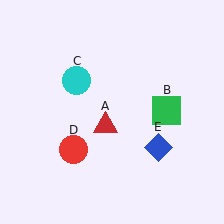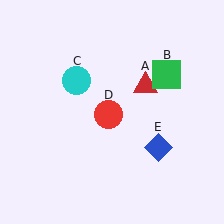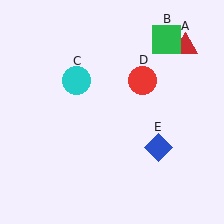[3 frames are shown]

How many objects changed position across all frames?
3 objects changed position: red triangle (object A), green square (object B), red circle (object D).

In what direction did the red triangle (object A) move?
The red triangle (object A) moved up and to the right.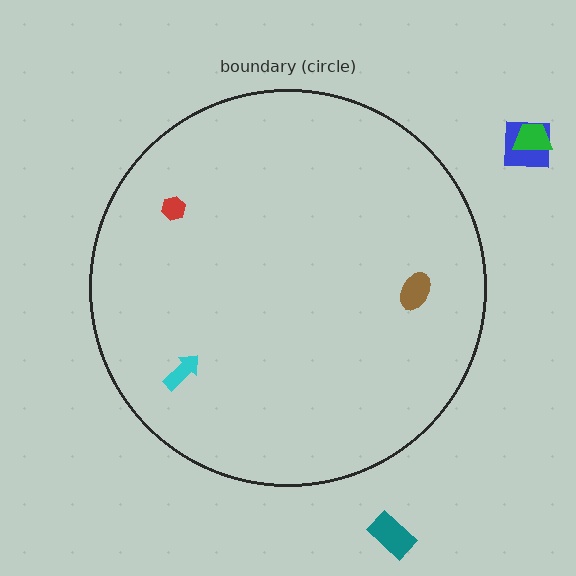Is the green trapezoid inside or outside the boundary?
Outside.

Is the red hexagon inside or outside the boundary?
Inside.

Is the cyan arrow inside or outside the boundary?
Inside.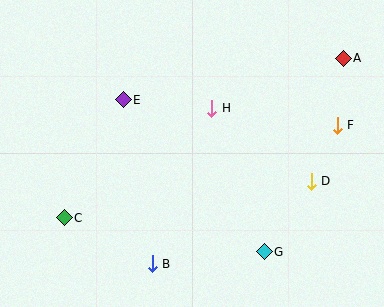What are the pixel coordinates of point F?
Point F is at (337, 125).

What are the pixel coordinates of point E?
Point E is at (123, 100).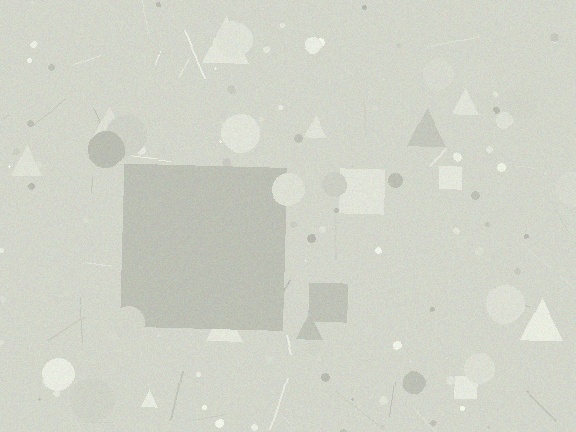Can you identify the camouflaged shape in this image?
The camouflaged shape is a square.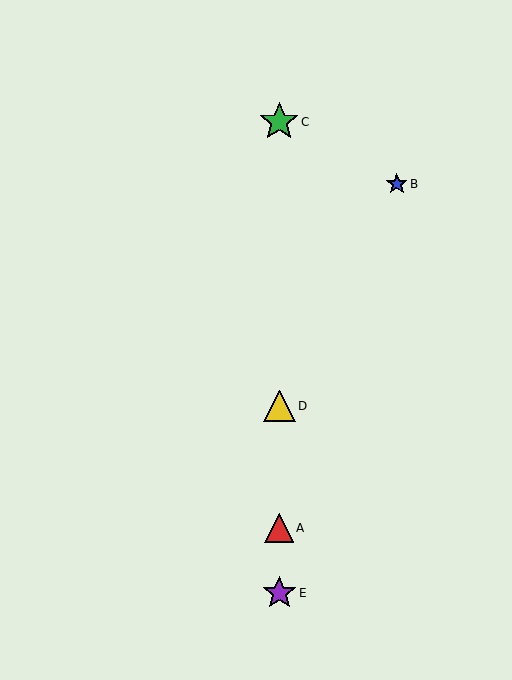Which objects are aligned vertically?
Objects A, C, D, E are aligned vertically.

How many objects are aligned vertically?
4 objects (A, C, D, E) are aligned vertically.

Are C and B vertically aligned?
No, C is at x≈279 and B is at x≈397.